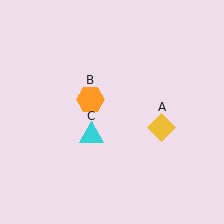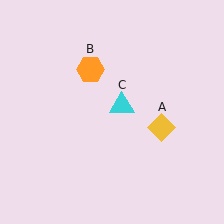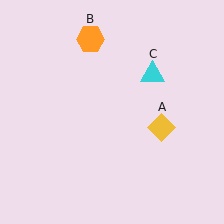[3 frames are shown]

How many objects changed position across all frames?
2 objects changed position: orange hexagon (object B), cyan triangle (object C).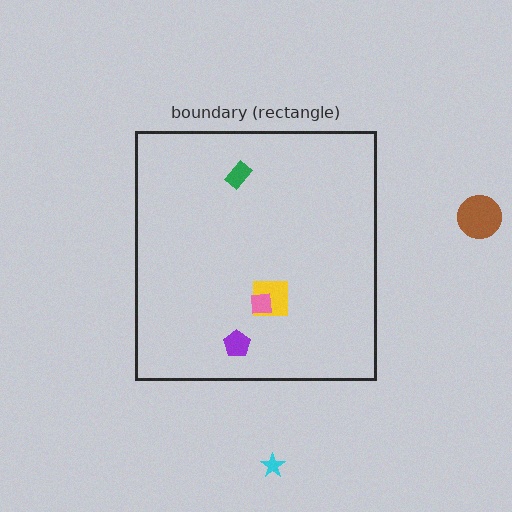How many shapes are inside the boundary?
4 inside, 2 outside.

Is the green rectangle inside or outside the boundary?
Inside.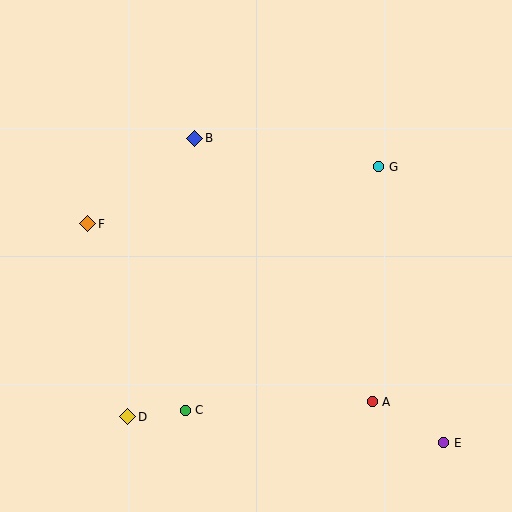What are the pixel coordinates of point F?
Point F is at (88, 224).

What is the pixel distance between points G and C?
The distance between G and C is 311 pixels.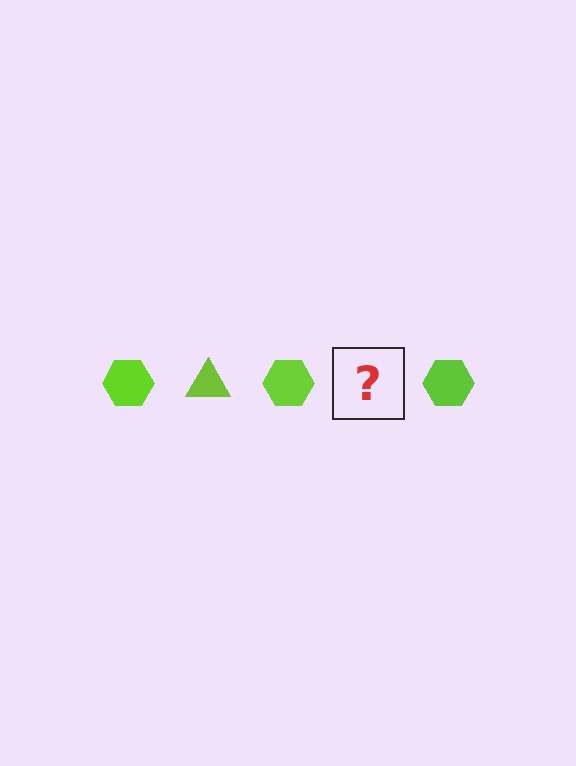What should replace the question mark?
The question mark should be replaced with a lime triangle.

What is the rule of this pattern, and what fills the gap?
The rule is that the pattern cycles through hexagon, triangle shapes in lime. The gap should be filled with a lime triangle.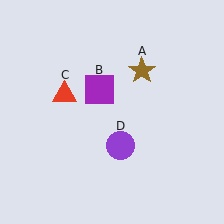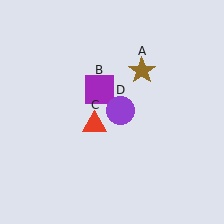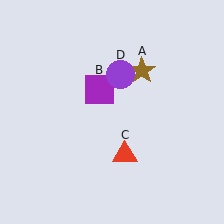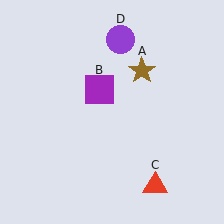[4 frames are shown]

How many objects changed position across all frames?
2 objects changed position: red triangle (object C), purple circle (object D).